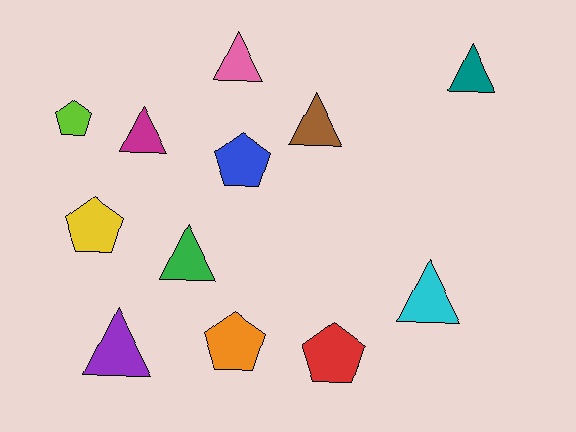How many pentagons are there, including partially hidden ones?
There are 5 pentagons.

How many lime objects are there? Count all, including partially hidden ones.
There is 1 lime object.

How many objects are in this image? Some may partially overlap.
There are 12 objects.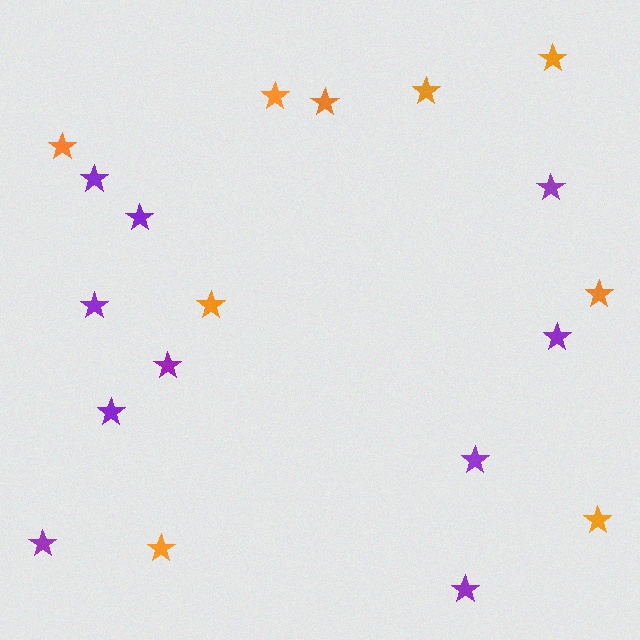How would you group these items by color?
There are 2 groups: one group of purple stars (10) and one group of orange stars (9).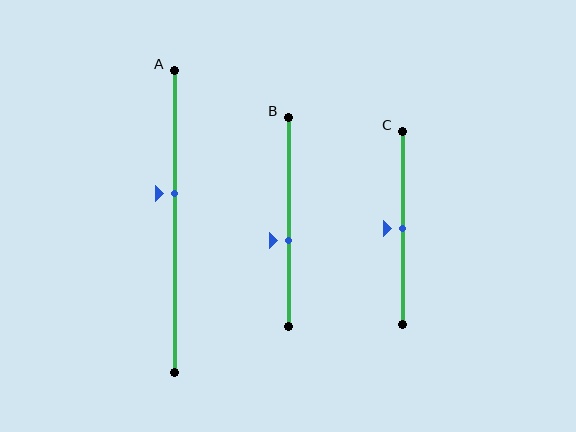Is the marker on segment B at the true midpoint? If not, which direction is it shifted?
No, the marker on segment B is shifted downward by about 9% of the segment length.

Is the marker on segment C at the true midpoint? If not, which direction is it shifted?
Yes, the marker on segment C is at the true midpoint.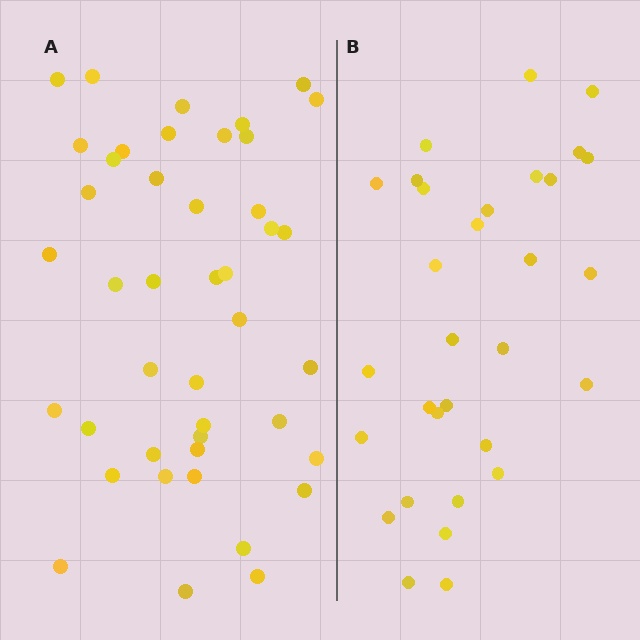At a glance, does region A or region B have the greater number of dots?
Region A (the left region) has more dots.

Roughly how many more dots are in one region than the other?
Region A has roughly 12 or so more dots than region B.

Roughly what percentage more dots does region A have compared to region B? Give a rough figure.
About 40% more.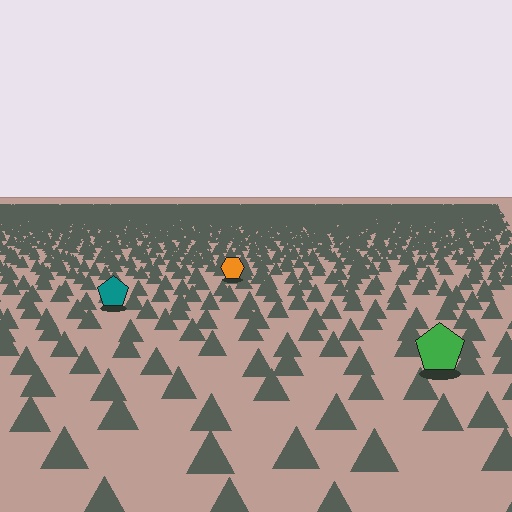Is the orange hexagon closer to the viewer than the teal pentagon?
No. The teal pentagon is closer — you can tell from the texture gradient: the ground texture is coarser near it.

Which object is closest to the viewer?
The green pentagon is closest. The texture marks near it are larger and more spread out.